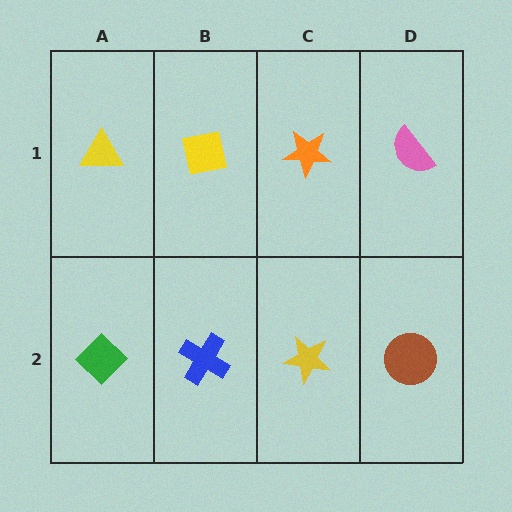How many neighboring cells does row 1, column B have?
3.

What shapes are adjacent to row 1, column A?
A green diamond (row 2, column A), a yellow square (row 1, column B).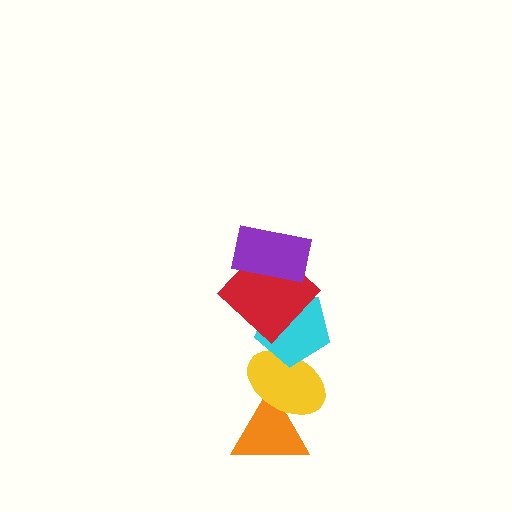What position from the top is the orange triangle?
The orange triangle is 5th from the top.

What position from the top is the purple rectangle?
The purple rectangle is 1st from the top.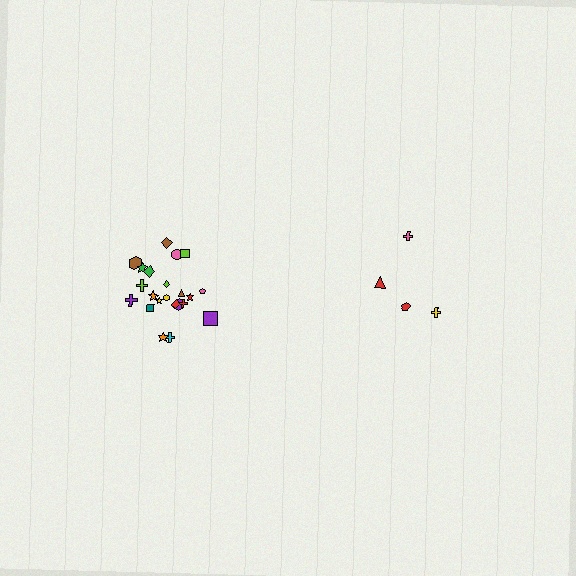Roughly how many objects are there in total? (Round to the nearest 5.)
Roughly 25 objects in total.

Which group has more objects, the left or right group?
The left group.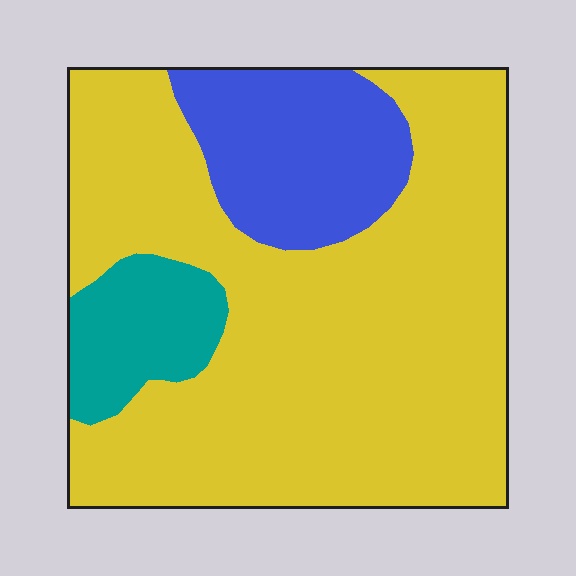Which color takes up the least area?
Teal, at roughly 10%.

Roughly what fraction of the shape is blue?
Blue takes up about one sixth (1/6) of the shape.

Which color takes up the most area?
Yellow, at roughly 75%.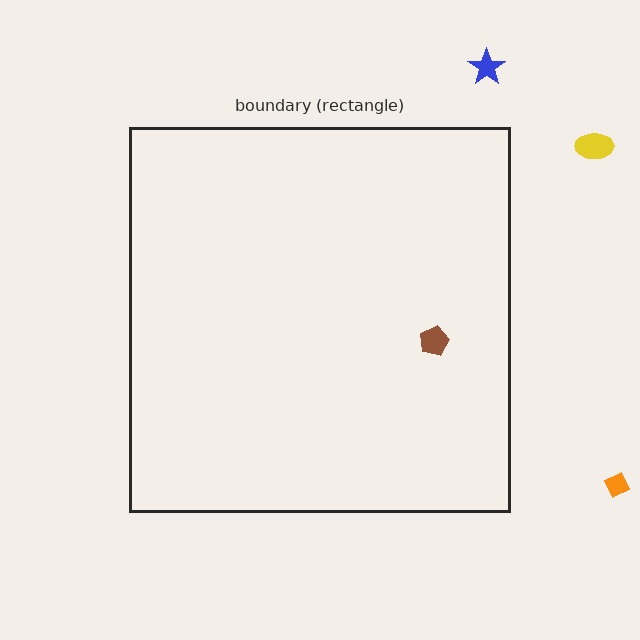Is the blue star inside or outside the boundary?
Outside.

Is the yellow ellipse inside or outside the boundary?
Outside.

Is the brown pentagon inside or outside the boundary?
Inside.